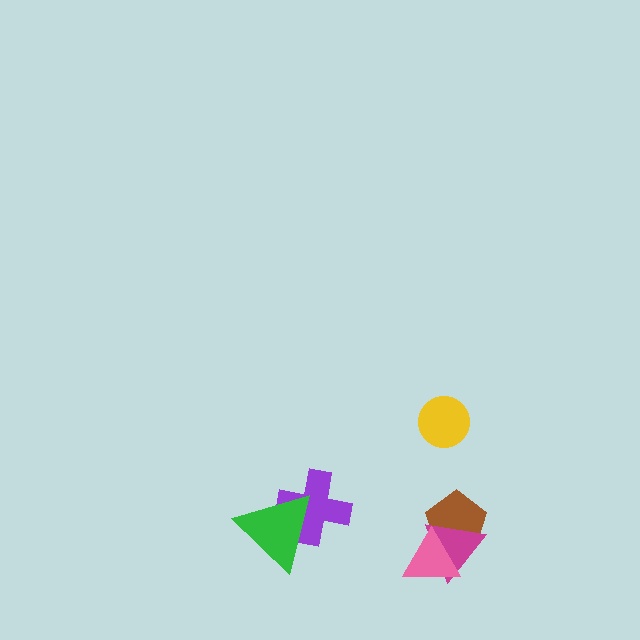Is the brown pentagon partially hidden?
Yes, it is partially covered by another shape.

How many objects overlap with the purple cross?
1 object overlaps with the purple cross.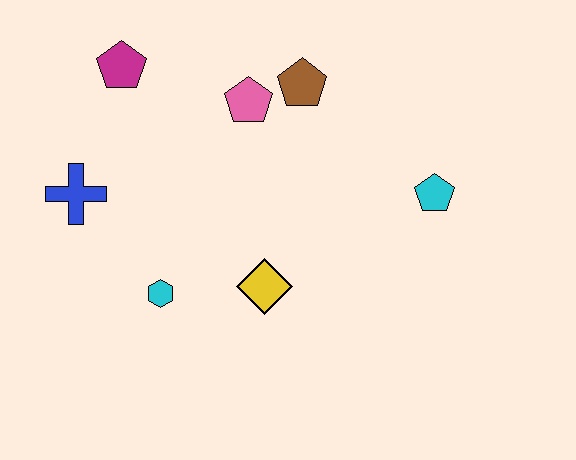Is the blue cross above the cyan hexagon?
Yes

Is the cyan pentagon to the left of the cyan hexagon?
No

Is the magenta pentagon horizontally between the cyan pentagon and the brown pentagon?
No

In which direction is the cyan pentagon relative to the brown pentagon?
The cyan pentagon is to the right of the brown pentagon.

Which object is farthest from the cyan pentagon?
The blue cross is farthest from the cyan pentagon.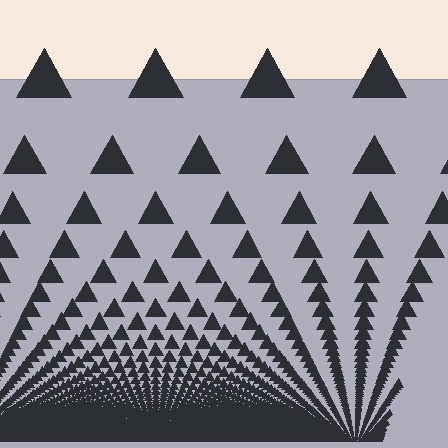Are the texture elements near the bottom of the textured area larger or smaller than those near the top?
Smaller. The gradient is inverted — elements near the bottom are smaller and denser.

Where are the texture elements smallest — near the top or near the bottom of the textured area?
Near the bottom.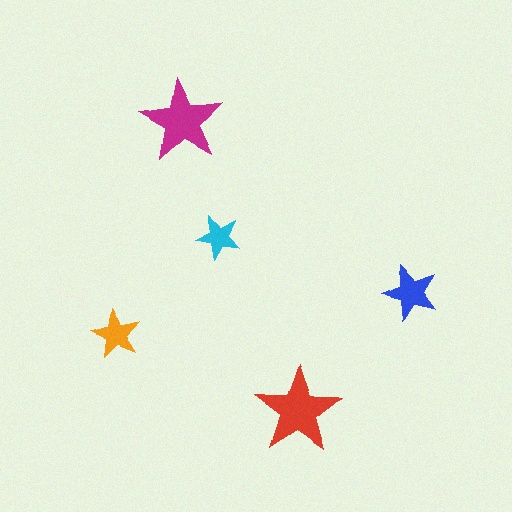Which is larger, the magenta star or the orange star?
The magenta one.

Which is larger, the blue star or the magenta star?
The magenta one.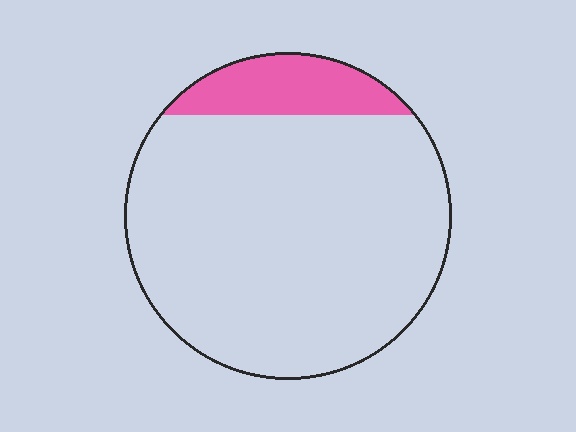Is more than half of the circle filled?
No.